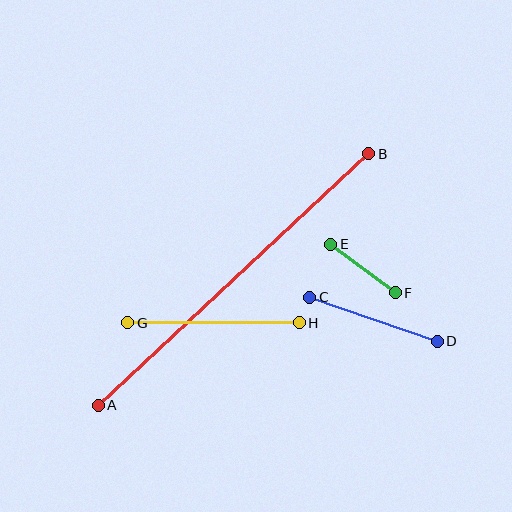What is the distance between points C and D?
The distance is approximately 135 pixels.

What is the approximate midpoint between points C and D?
The midpoint is at approximately (374, 319) pixels.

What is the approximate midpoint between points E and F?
The midpoint is at approximately (363, 268) pixels.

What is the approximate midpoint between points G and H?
The midpoint is at approximately (213, 323) pixels.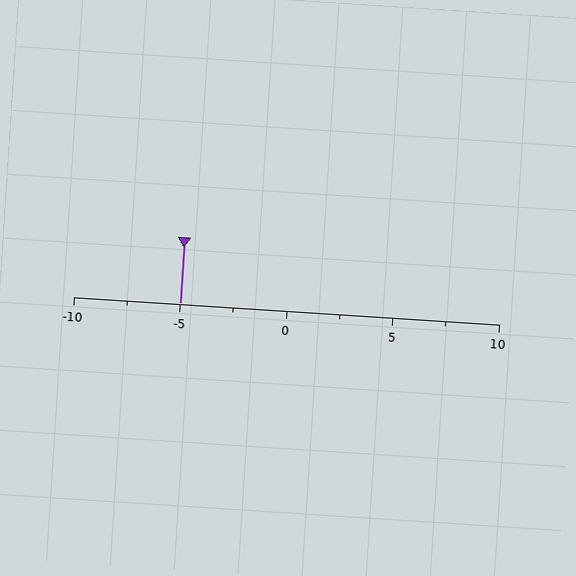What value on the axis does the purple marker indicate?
The marker indicates approximately -5.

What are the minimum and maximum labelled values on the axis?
The axis runs from -10 to 10.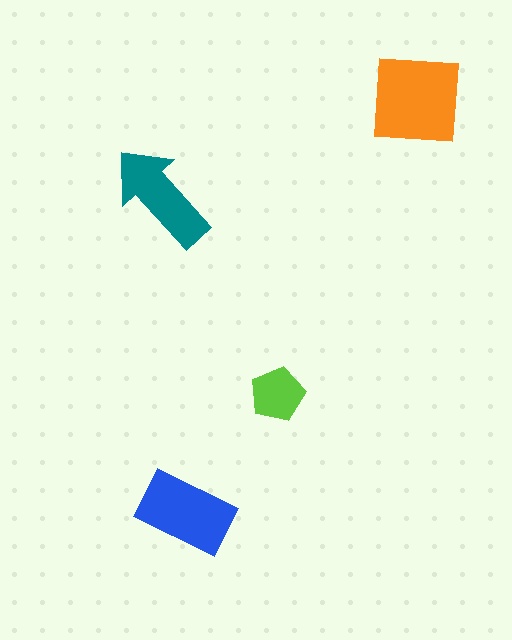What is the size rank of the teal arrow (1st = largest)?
3rd.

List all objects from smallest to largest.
The lime pentagon, the teal arrow, the blue rectangle, the orange square.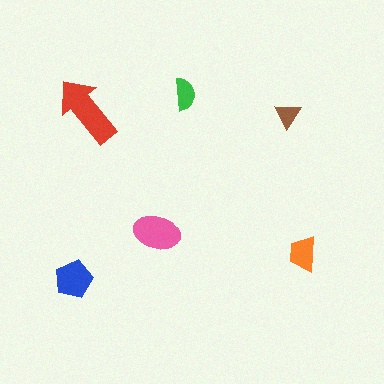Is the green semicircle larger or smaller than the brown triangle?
Larger.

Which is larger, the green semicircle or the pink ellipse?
The pink ellipse.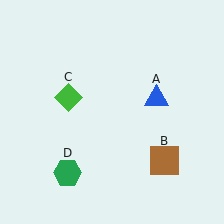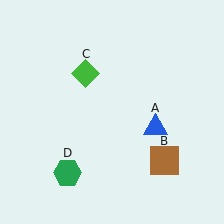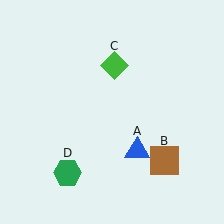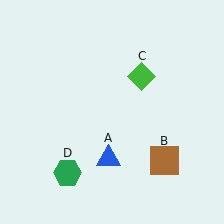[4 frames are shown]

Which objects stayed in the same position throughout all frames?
Brown square (object B) and green hexagon (object D) remained stationary.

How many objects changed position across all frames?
2 objects changed position: blue triangle (object A), green diamond (object C).